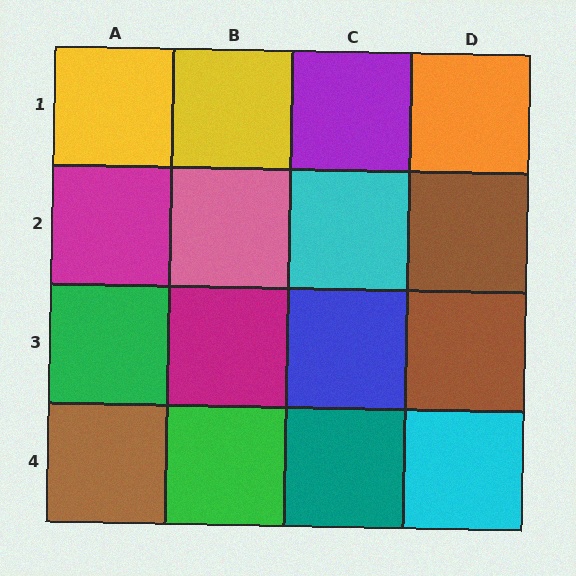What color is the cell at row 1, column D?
Orange.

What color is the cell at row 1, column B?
Yellow.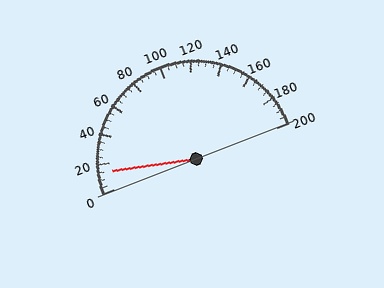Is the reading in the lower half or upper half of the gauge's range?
The reading is in the lower half of the range (0 to 200).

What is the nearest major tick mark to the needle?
The nearest major tick mark is 20.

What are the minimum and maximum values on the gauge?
The gauge ranges from 0 to 200.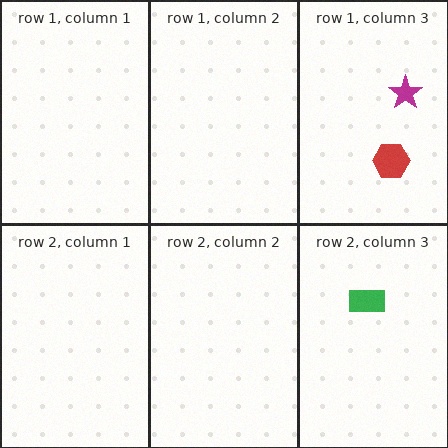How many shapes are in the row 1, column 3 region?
2.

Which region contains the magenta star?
The row 1, column 3 region.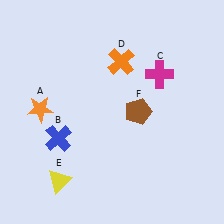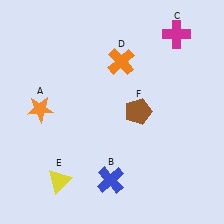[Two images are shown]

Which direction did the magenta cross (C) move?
The magenta cross (C) moved up.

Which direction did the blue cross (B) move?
The blue cross (B) moved right.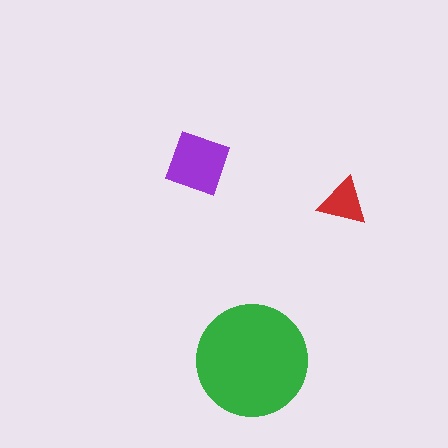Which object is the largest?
The green circle.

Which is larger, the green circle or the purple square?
The green circle.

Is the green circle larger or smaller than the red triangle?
Larger.